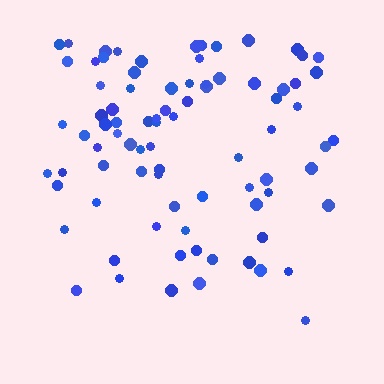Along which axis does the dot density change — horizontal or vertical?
Vertical.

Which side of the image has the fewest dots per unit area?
The bottom.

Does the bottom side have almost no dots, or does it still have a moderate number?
Still a moderate number, just noticeably fewer than the top.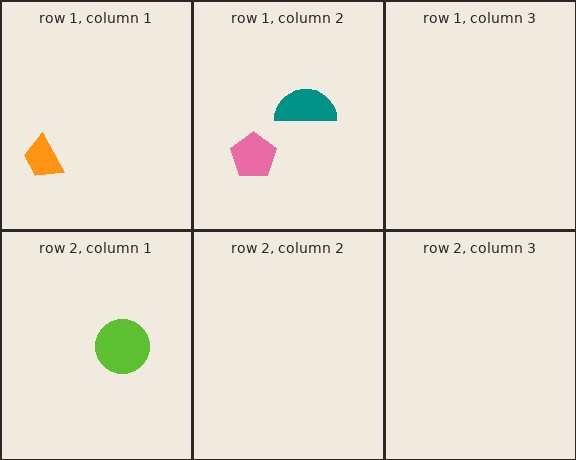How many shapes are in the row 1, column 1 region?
1.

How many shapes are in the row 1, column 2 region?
2.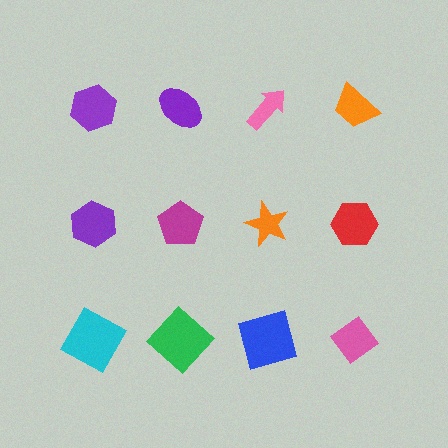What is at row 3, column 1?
A cyan square.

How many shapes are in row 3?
4 shapes.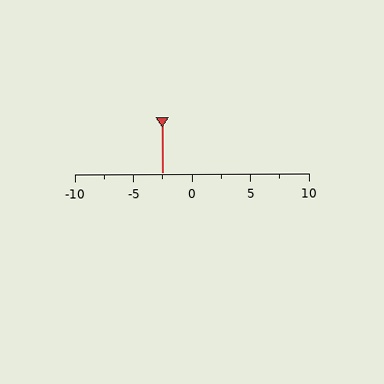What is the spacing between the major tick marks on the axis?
The major ticks are spaced 5 apart.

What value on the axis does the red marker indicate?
The marker indicates approximately -2.5.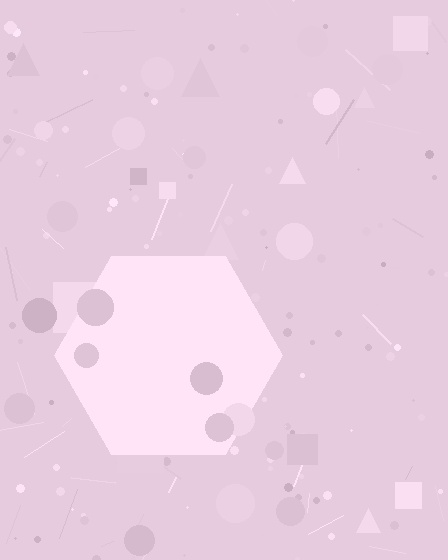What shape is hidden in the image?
A hexagon is hidden in the image.